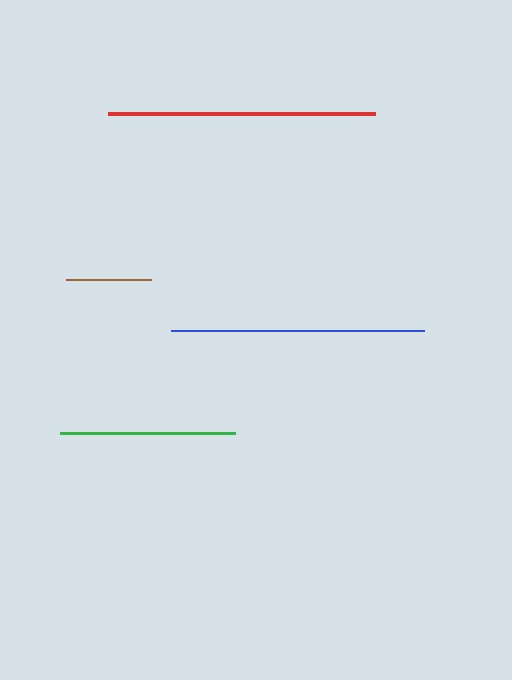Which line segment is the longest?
The red line is the longest at approximately 266 pixels.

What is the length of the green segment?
The green segment is approximately 175 pixels long.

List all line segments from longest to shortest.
From longest to shortest: red, blue, green, brown.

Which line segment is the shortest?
The brown line is the shortest at approximately 84 pixels.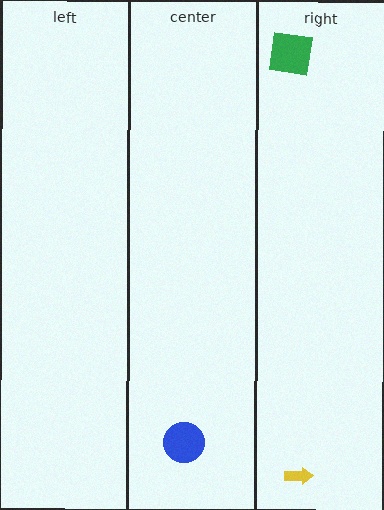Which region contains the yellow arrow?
The right region.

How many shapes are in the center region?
1.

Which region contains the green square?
The right region.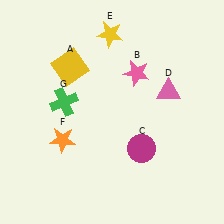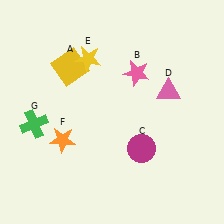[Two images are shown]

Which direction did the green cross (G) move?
The green cross (G) moved left.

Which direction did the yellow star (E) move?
The yellow star (E) moved down.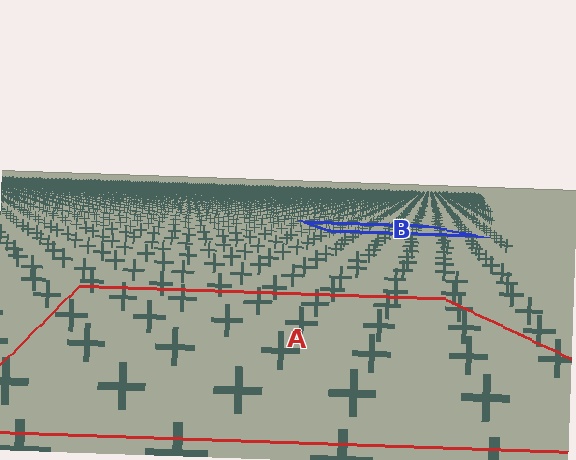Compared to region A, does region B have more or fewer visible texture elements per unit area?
Region B has more texture elements per unit area — they are packed more densely because it is farther away.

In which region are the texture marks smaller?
The texture marks are smaller in region B, because it is farther away.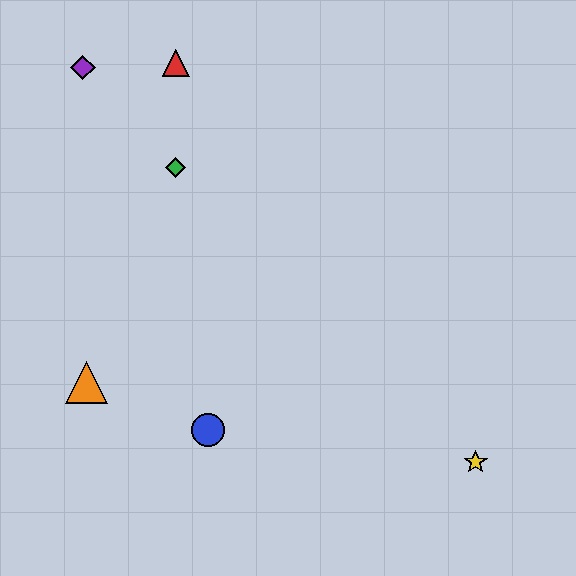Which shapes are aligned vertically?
The red triangle, the green diamond are aligned vertically.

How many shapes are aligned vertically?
2 shapes (the red triangle, the green diamond) are aligned vertically.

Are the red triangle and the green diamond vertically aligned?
Yes, both are at x≈176.